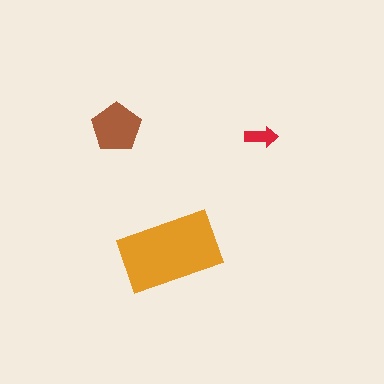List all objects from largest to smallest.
The orange rectangle, the brown pentagon, the red arrow.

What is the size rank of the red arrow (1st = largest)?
3rd.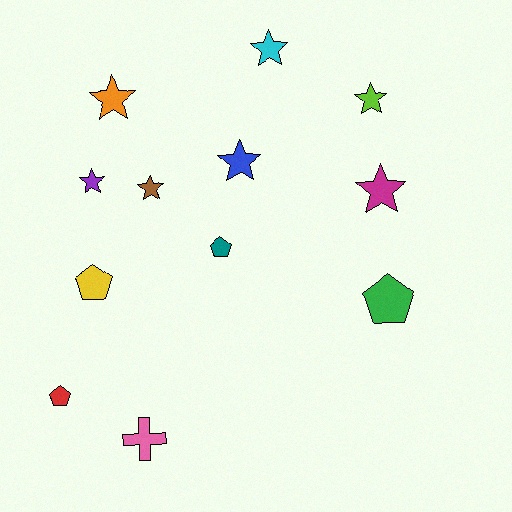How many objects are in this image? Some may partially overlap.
There are 12 objects.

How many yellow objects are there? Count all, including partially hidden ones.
There is 1 yellow object.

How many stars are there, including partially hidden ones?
There are 7 stars.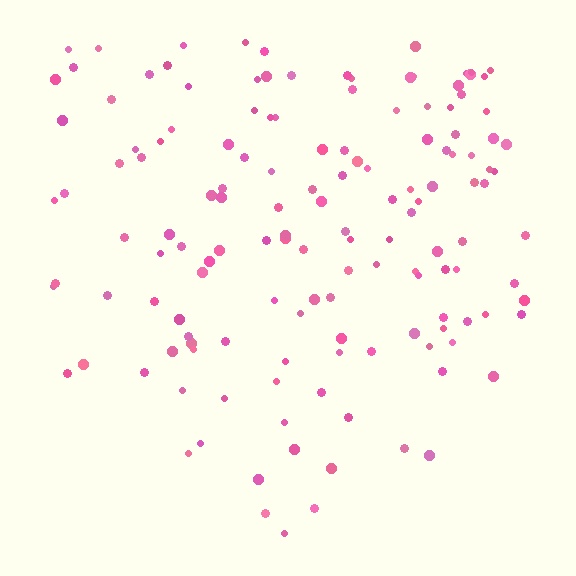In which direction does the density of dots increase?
From bottom to top, with the top side densest.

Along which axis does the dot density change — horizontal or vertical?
Vertical.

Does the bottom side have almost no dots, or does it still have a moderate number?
Still a moderate number, just noticeably fewer than the top.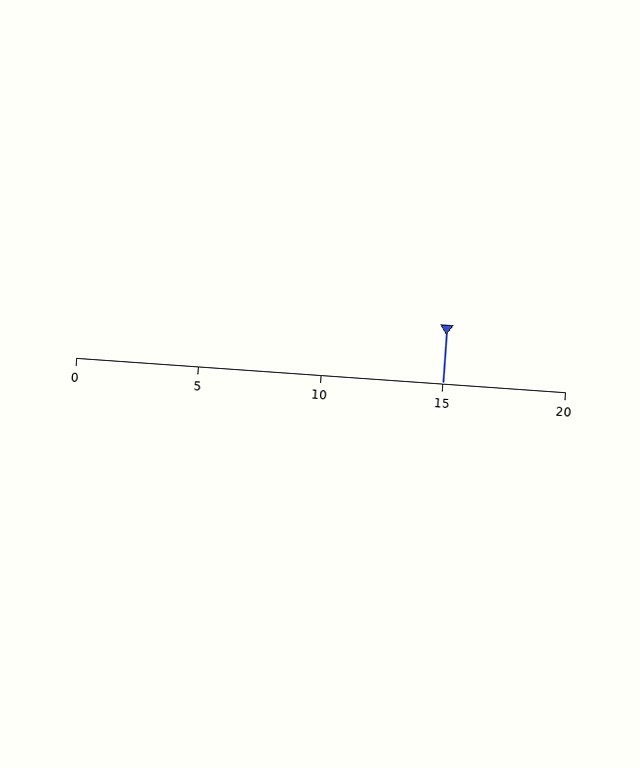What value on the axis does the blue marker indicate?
The marker indicates approximately 15.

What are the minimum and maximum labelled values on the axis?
The axis runs from 0 to 20.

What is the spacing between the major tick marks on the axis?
The major ticks are spaced 5 apart.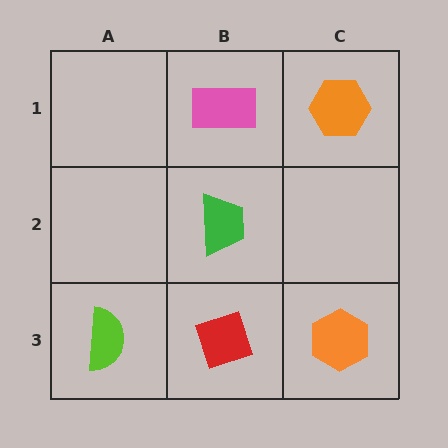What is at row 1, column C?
An orange hexagon.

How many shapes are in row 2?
1 shape.